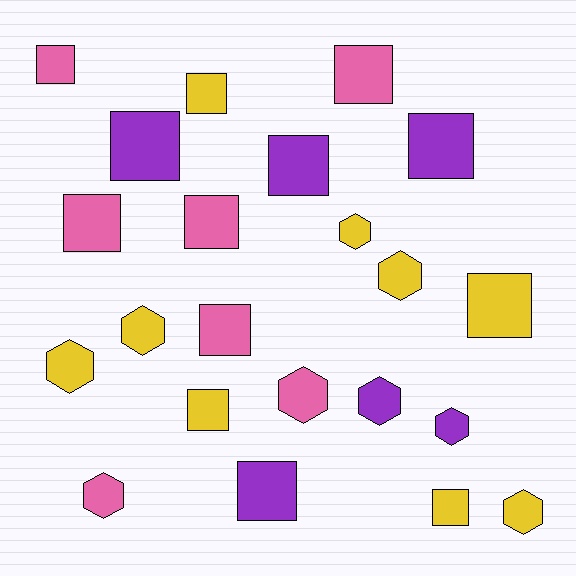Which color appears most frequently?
Yellow, with 9 objects.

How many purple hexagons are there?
There are 2 purple hexagons.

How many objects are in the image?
There are 22 objects.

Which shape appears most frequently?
Square, with 13 objects.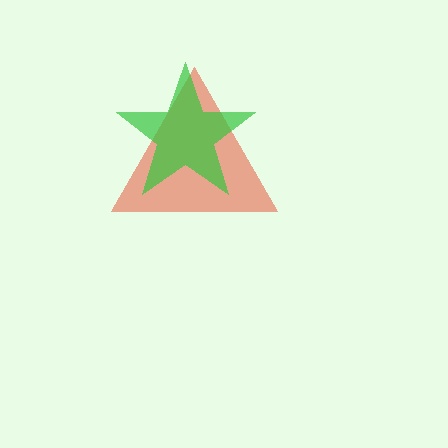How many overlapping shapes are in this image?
There are 2 overlapping shapes in the image.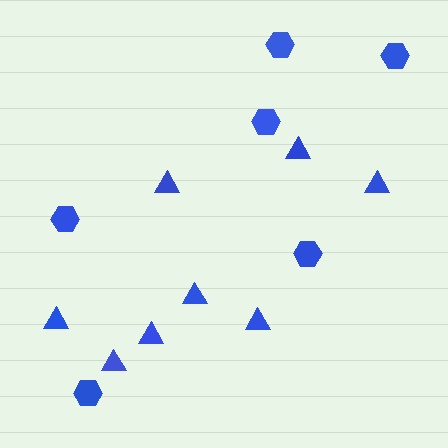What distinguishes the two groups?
There are 2 groups: one group of hexagons (6) and one group of triangles (8).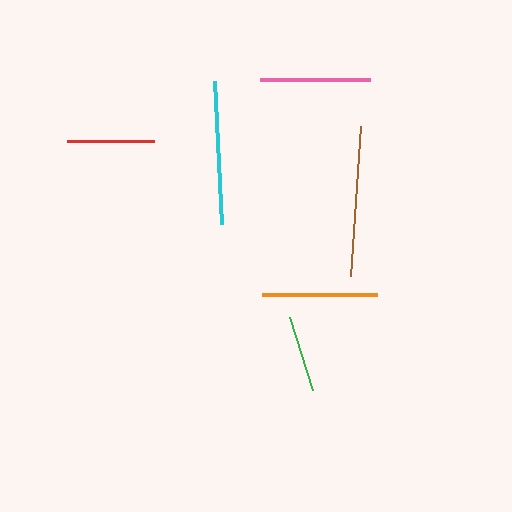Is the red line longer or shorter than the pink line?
The pink line is longer than the red line.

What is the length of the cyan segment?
The cyan segment is approximately 143 pixels long.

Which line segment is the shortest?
The green line is the shortest at approximately 76 pixels.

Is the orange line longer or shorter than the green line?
The orange line is longer than the green line.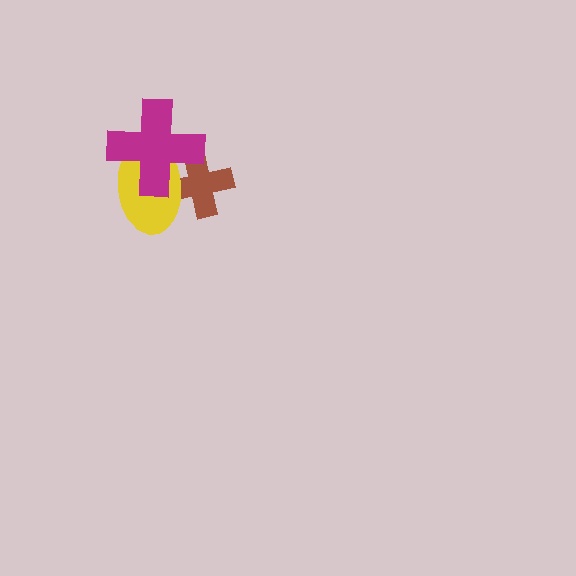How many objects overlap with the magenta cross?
2 objects overlap with the magenta cross.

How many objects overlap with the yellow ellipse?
2 objects overlap with the yellow ellipse.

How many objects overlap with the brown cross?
2 objects overlap with the brown cross.